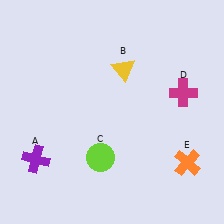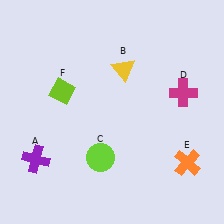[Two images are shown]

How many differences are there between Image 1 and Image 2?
There is 1 difference between the two images.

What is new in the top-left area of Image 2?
A lime diamond (F) was added in the top-left area of Image 2.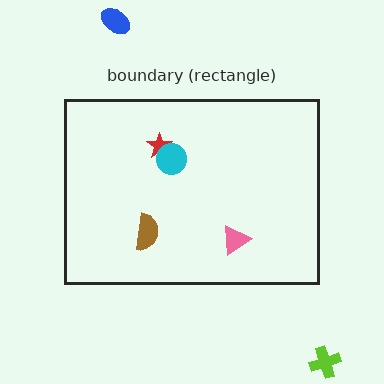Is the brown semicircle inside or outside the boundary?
Inside.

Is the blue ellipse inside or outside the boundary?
Outside.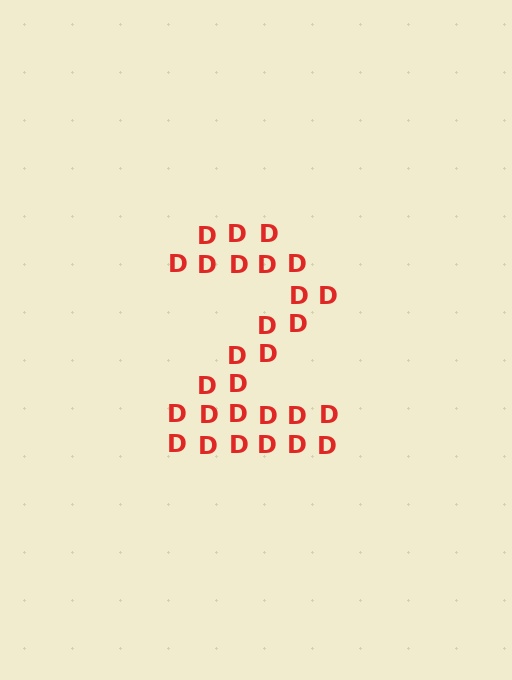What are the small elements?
The small elements are letter D's.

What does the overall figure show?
The overall figure shows the digit 2.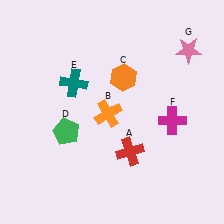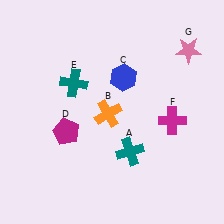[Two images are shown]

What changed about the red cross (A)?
In Image 1, A is red. In Image 2, it changed to teal.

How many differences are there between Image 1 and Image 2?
There are 3 differences between the two images.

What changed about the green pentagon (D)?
In Image 1, D is green. In Image 2, it changed to magenta.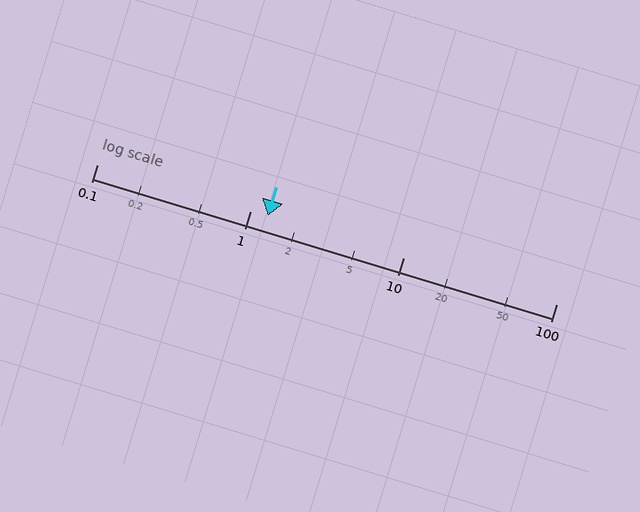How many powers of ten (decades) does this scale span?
The scale spans 3 decades, from 0.1 to 100.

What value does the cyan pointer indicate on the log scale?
The pointer indicates approximately 1.3.